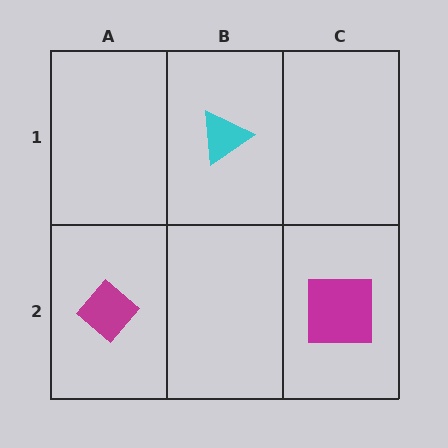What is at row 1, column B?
A cyan triangle.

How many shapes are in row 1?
1 shape.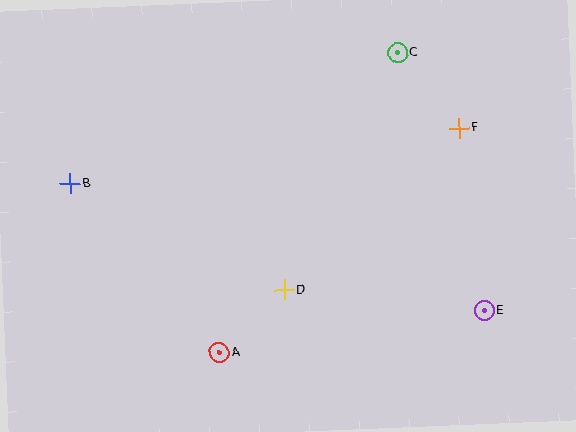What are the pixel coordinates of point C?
Point C is at (397, 52).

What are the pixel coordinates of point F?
Point F is at (459, 128).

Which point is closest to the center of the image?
Point D at (284, 290) is closest to the center.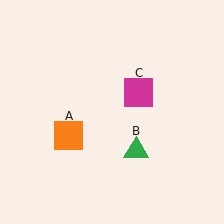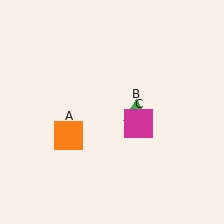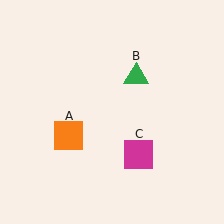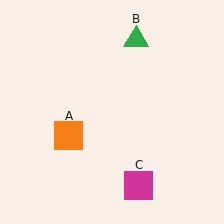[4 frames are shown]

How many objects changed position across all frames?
2 objects changed position: green triangle (object B), magenta square (object C).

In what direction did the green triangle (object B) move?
The green triangle (object B) moved up.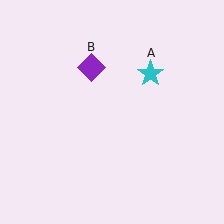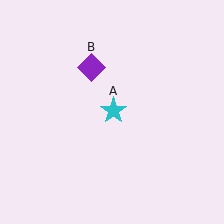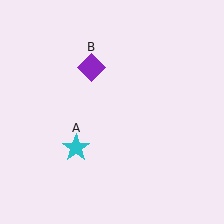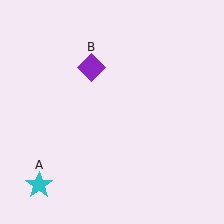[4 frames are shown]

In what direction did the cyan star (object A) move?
The cyan star (object A) moved down and to the left.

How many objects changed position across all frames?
1 object changed position: cyan star (object A).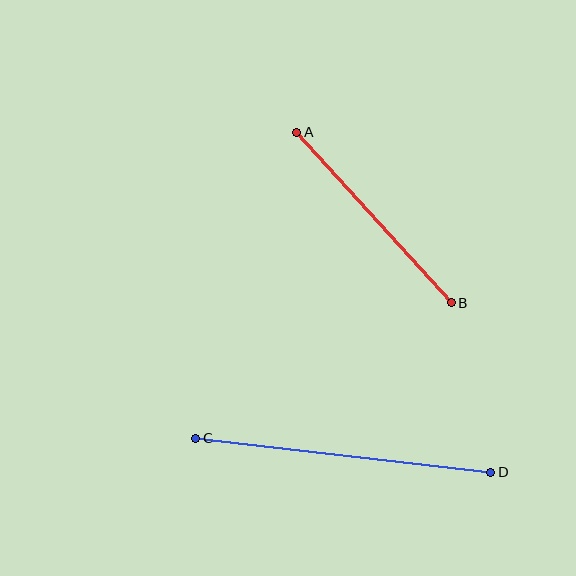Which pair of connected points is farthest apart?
Points C and D are farthest apart.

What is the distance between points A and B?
The distance is approximately 230 pixels.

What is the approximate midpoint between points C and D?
The midpoint is at approximately (343, 455) pixels.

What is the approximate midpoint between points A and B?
The midpoint is at approximately (374, 218) pixels.